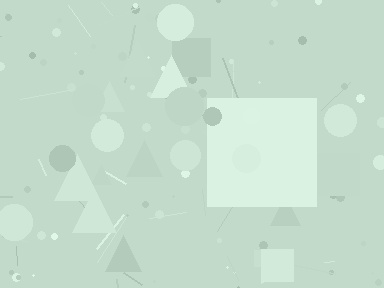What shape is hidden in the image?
A square is hidden in the image.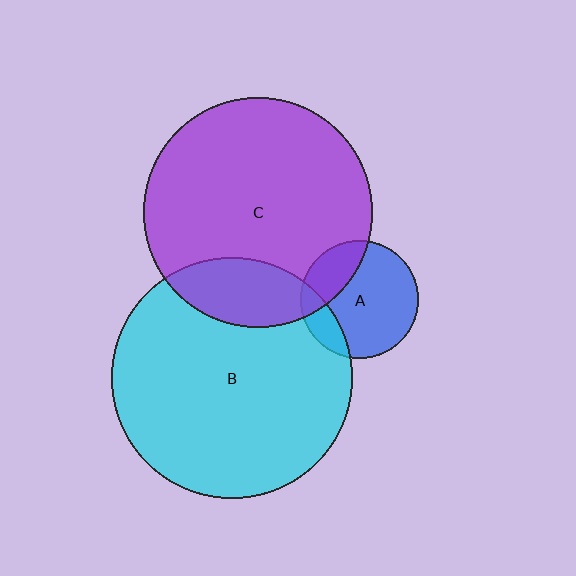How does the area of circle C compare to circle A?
Approximately 3.8 times.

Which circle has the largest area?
Circle B (cyan).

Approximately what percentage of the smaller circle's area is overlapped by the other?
Approximately 15%.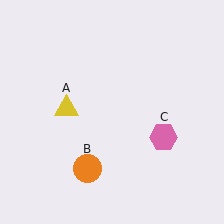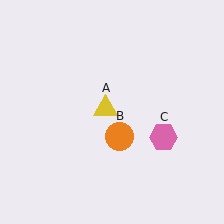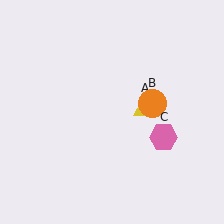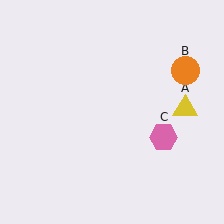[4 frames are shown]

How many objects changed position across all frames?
2 objects changed position: yellow triangle (object A), orange circle (object B).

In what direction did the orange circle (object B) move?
The orange circle (object B) moved up and to the right.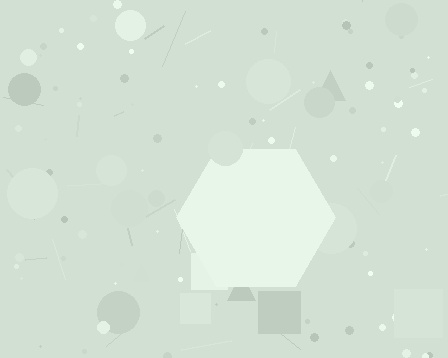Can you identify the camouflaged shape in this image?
The camouflaged shape is a hexagon.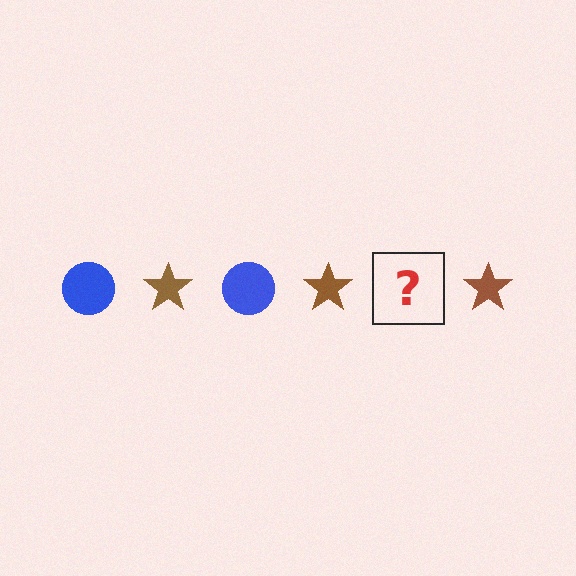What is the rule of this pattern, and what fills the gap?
The rule is that the pattern alternates between blue circle and brown star. The gap should be filled with a blue circle.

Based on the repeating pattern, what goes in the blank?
The blank should be a blue circle.